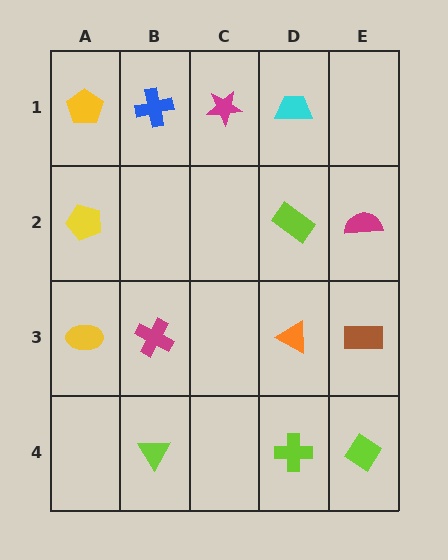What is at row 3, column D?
An orange triangle.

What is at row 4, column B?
A lime triangle.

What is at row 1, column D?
A cyan trapezoid.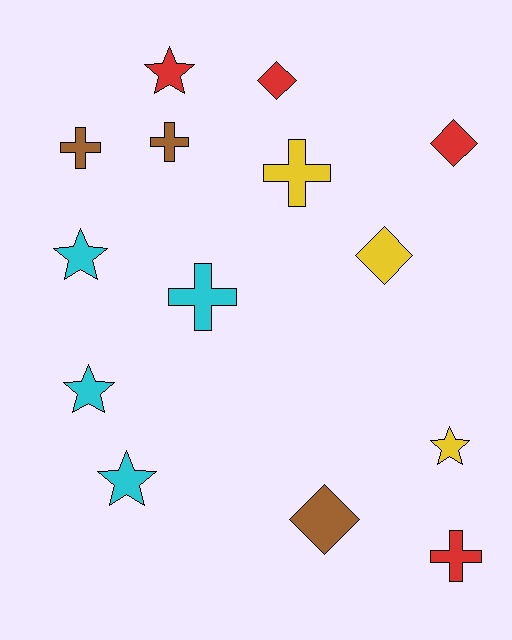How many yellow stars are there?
There is 1 yellow star.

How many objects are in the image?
There are 14 objects.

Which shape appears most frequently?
Star, with 5 objects.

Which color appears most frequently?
Red, with 4 objects.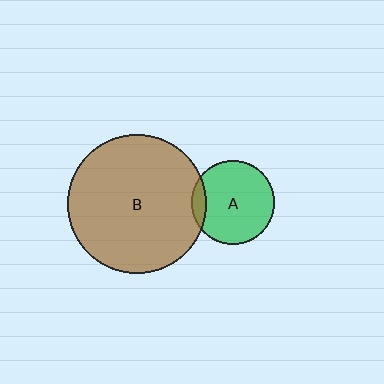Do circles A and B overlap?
Yes.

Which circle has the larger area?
Circle B (brown).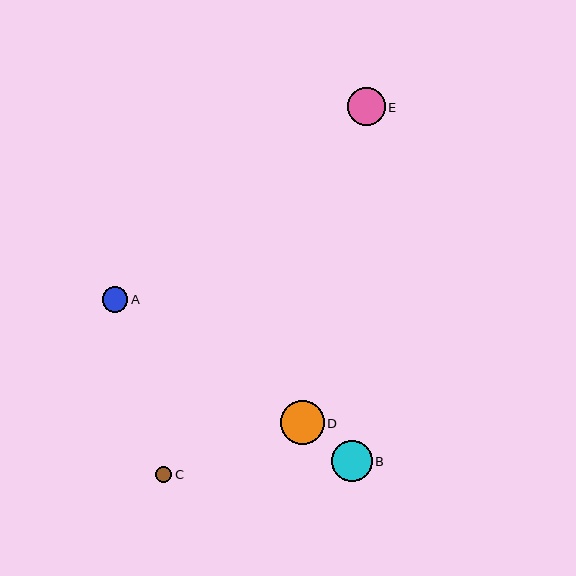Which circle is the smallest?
Circle C is the smallest with a size of approximately 16 pixels.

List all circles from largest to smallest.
From largest to smallest: D, B, E, A, C.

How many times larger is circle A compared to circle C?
Circle A is approximately 1.6 times the size of circle C.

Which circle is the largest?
Circle D is the largest with a size of approximately 44 pixels.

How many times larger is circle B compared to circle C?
Circle B is approximately 2.5 times the size of circle C.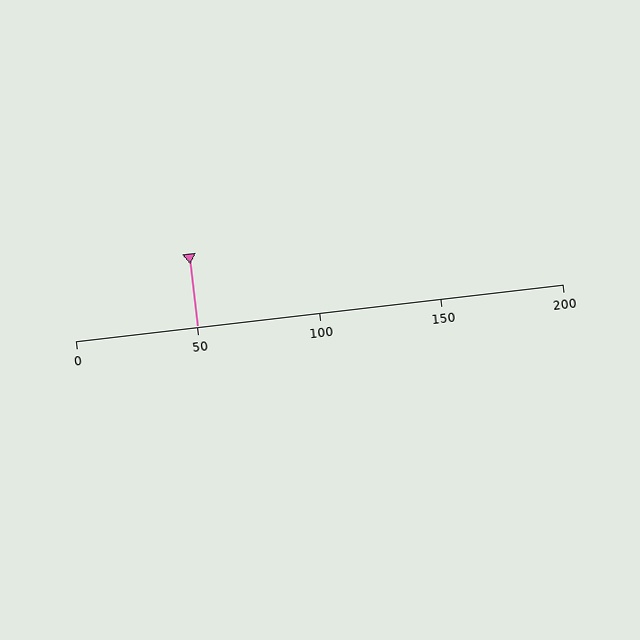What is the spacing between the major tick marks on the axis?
The major ticks are spaced 50 apart.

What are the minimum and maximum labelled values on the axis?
The axis runs from 0 to 200.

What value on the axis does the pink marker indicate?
The marker indicates approximately 50.